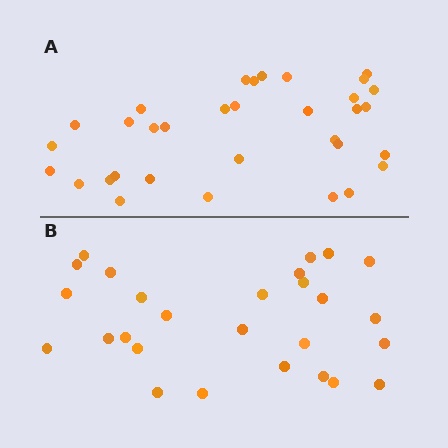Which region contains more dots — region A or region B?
Region A (the top region) has more dots.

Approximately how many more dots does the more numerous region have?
Region A has about 6 more dots than region B.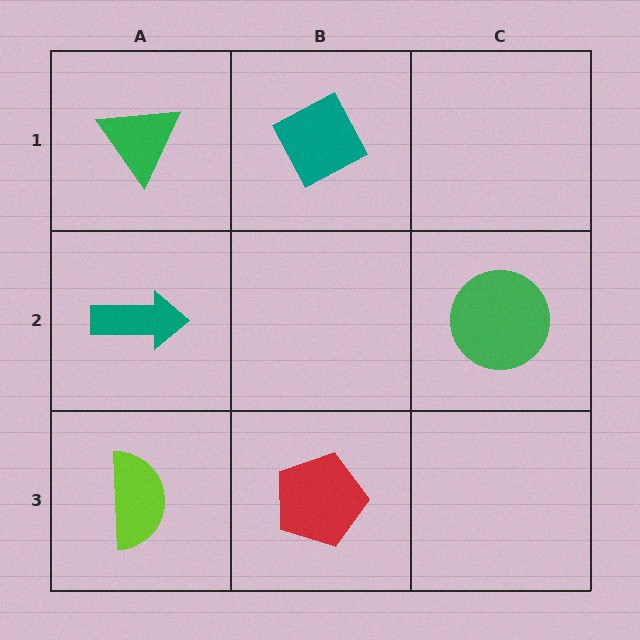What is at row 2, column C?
A green circle.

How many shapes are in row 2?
2 shapes.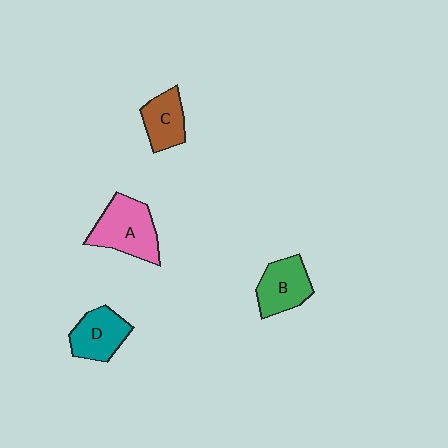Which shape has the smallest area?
Shape C (brown).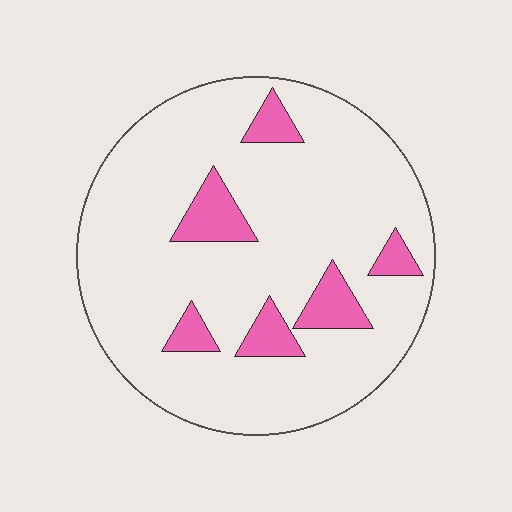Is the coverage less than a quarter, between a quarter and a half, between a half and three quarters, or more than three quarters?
Less than a quarter.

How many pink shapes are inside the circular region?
6.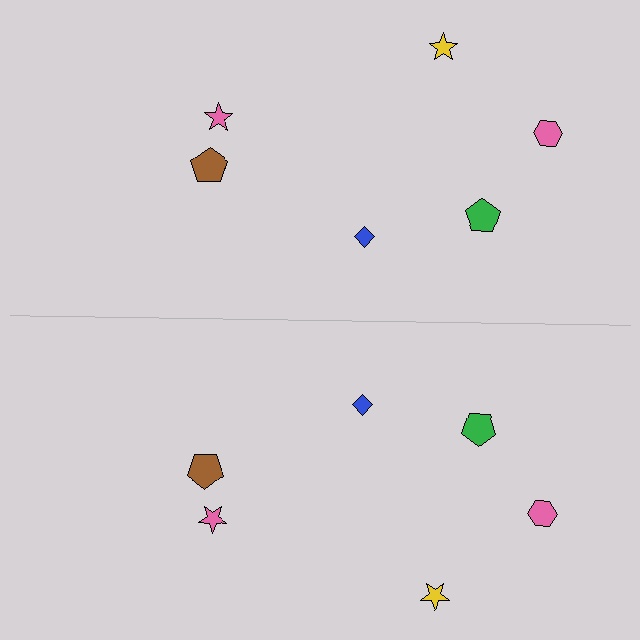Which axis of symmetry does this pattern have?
The pattern has a horizontal axis of symmetry running through the center of the image.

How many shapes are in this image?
There are 12 shapes in this image.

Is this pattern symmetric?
Yes, this pattern has bilateral (reflection) symmetry.